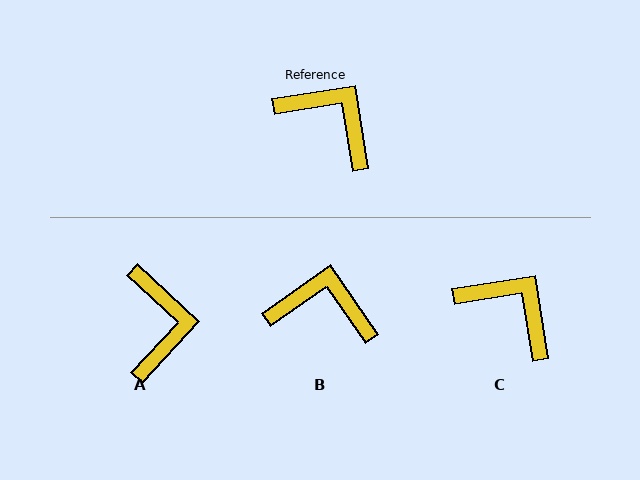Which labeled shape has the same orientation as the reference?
C.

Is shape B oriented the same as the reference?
No, it is off by about 26 degrees.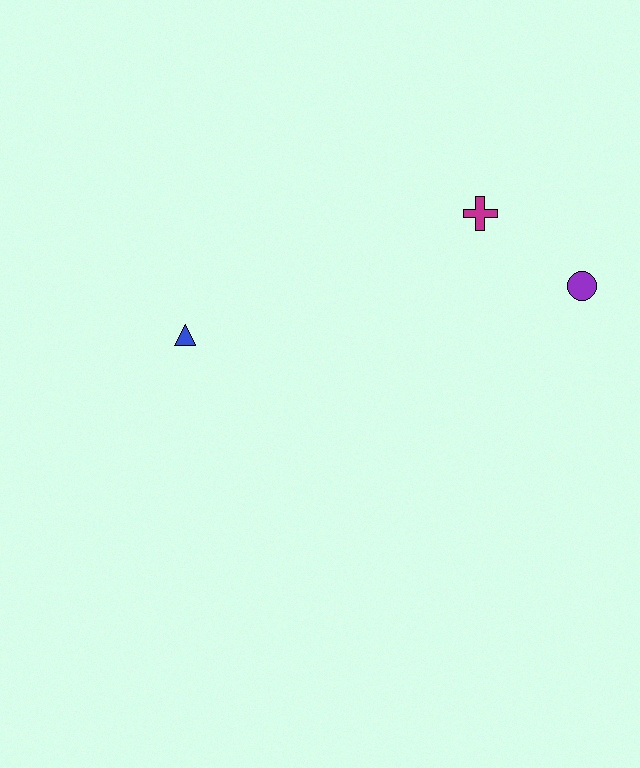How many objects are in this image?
There are 3 objects.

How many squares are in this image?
There are no squares.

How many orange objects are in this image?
There are no orange objects.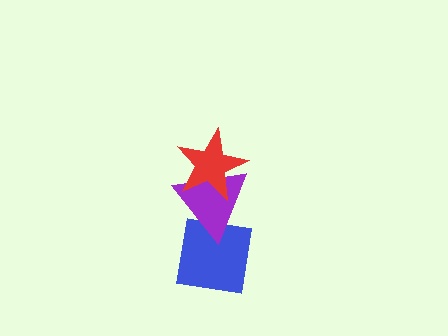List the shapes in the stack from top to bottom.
From top to bottom: the red star, the purple triangle, the blue square.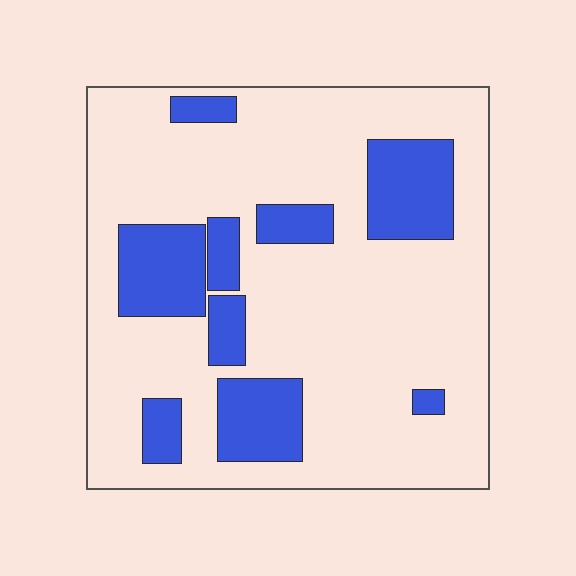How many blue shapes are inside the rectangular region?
9.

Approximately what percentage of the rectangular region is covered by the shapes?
Approximately 25%.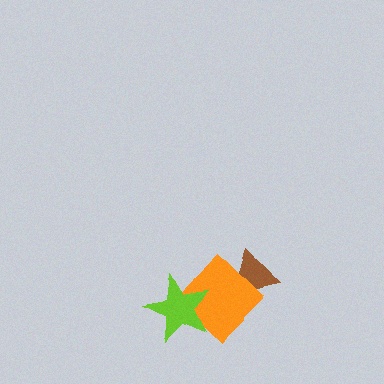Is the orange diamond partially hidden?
Yes, it is partially covered by another shape.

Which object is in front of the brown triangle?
The orange diamond is in front of the brown triangle.